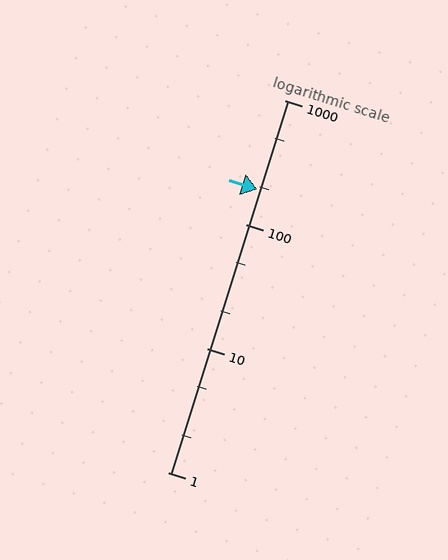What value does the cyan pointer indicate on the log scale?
The pointer indicates approximately 190.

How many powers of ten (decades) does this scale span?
The scale spans 3 decades, from 1 to 1000.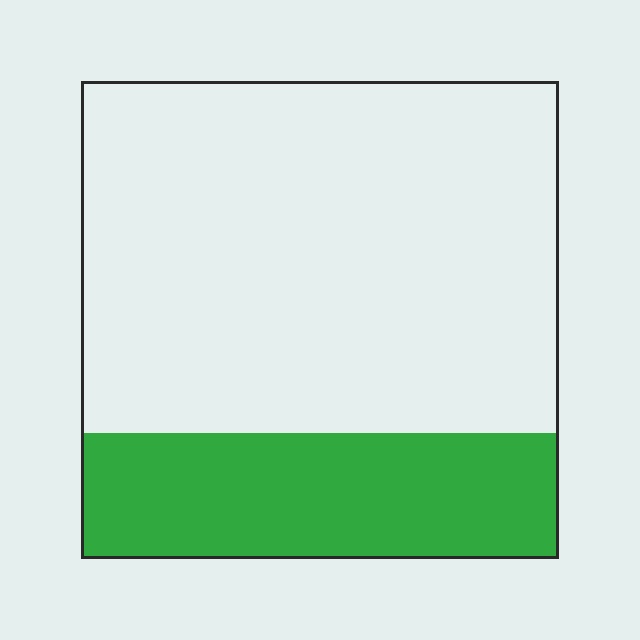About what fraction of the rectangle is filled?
About one quarter (1/4).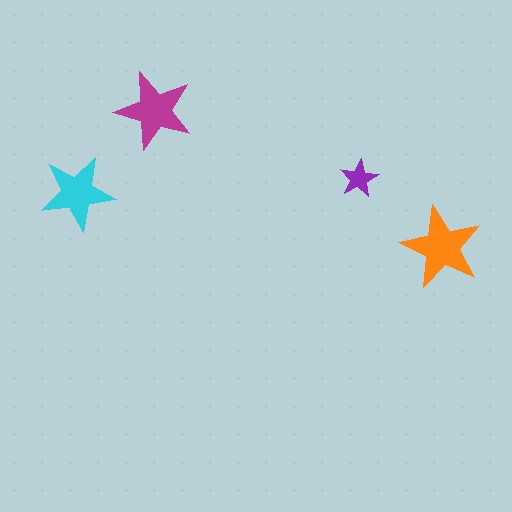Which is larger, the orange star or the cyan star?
The orange one.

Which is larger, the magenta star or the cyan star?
The magenta one.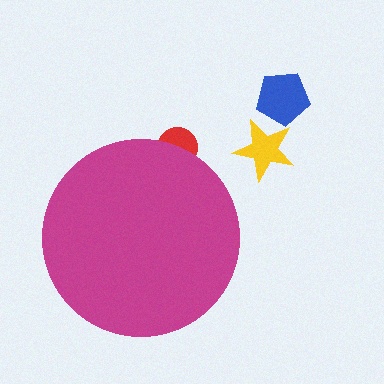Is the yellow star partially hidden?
No, the yellow star is fully visible.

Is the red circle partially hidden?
Yes, the red circle is partially hidden behind the magenta circle.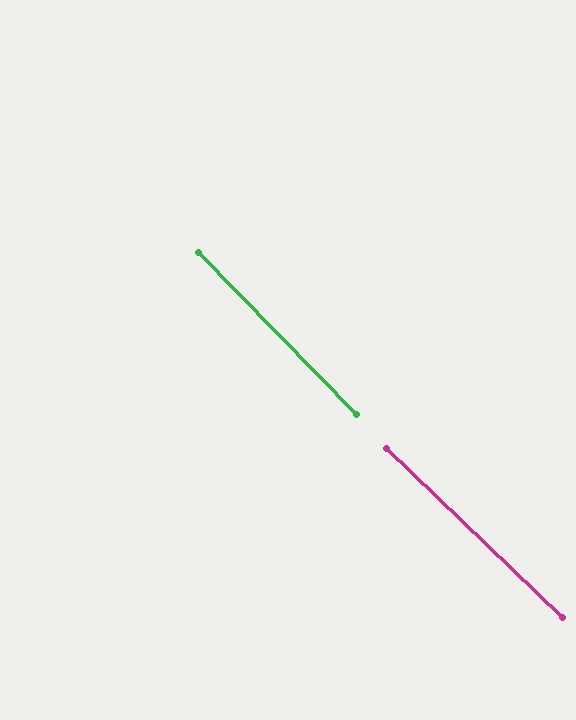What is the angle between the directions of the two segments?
Approximately 2 degrees.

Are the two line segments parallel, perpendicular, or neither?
Parallel — their directions differ by only 1.8°.